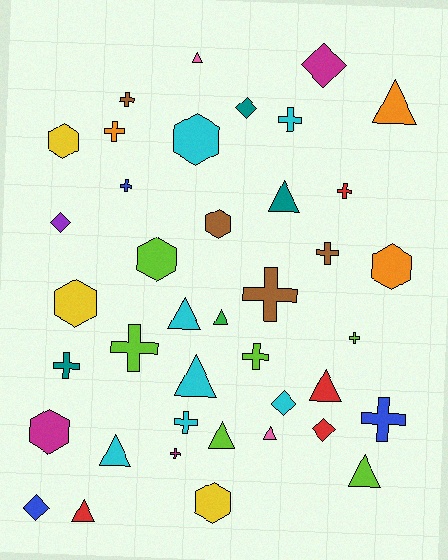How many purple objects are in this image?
There is 1 purple object.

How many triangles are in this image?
There are 12 triangles.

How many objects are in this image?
There are 40 objects.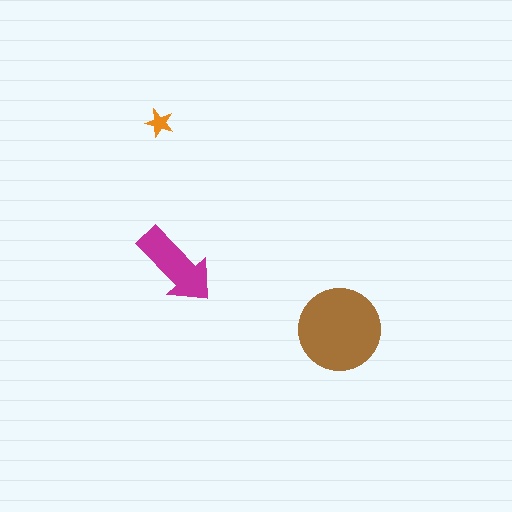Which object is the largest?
The brown circle.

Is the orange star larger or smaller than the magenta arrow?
Smaller.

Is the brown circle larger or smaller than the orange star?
Larger.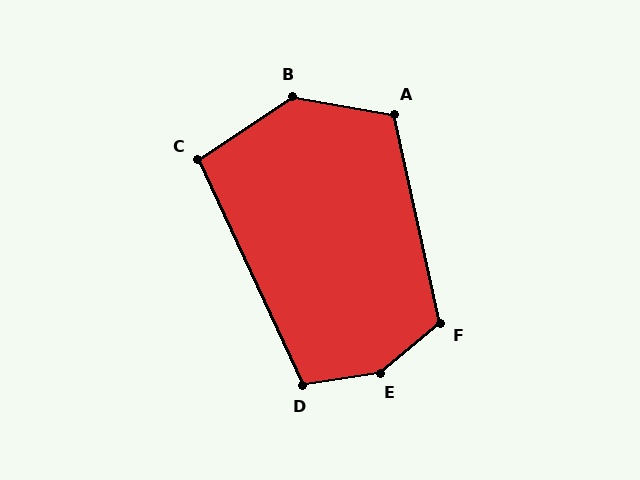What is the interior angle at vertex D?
Approximately 106 degrees (obtuse).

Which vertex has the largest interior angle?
E, at approximately 149 degrees.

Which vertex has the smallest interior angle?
C, at approximately 99 degrees.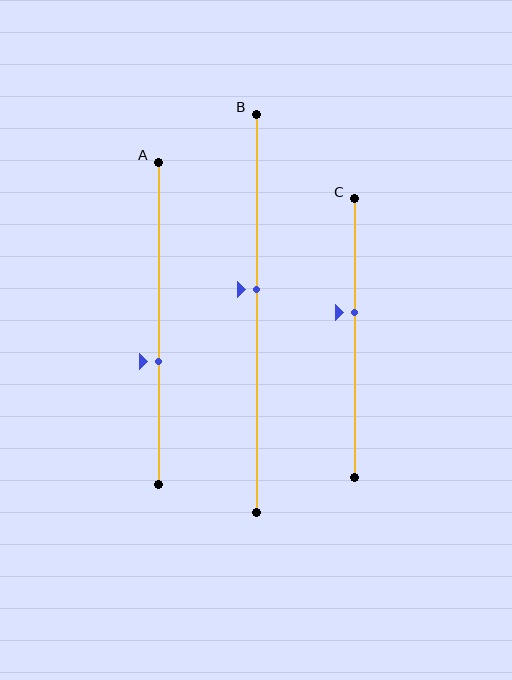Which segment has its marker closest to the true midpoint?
Segment B has its marker closest to the true midpoint.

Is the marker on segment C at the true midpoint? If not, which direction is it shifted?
No, the marker on segment C is shifted upward by about 9% of the segment length.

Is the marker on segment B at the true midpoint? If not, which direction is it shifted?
No, the marker on segment B is shifted upward by about 6% of the segment length.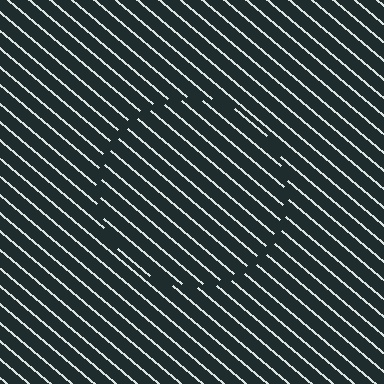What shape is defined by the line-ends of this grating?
An illusory circle. The interior of the shape contains the same grating, shifted by half a period — the contour is defined by the phase discontinuity where line-ends from the inner and outer gratings abut.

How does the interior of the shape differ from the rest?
The interior of the shape contains the same grating, shifted by half a period — the contour is defined by the phase discontinuity where line-ends from the inner and outer gratings abut.